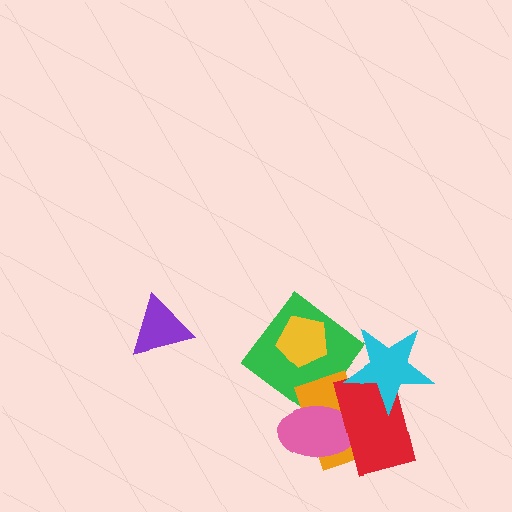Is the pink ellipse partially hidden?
Yes, it is partially covered by another shape.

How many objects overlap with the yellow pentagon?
1 object overlaps with the yellow pentagon.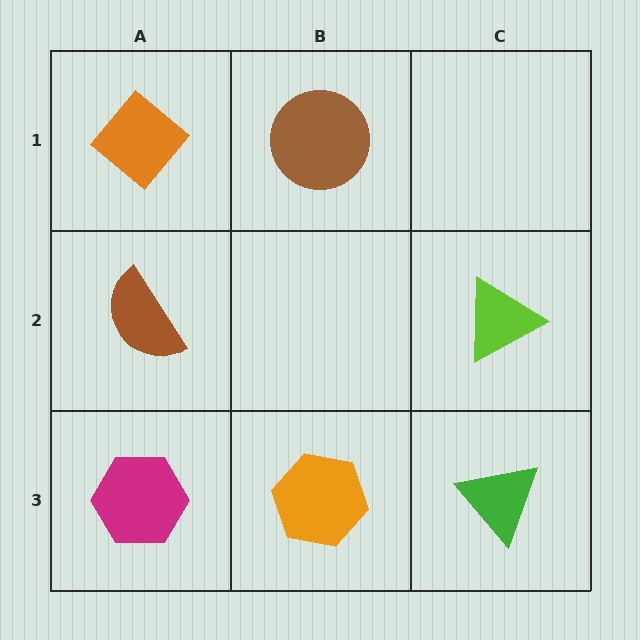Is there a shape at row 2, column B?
No, that cell is empty.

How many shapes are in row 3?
3 shapes.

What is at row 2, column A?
A brown semicircle.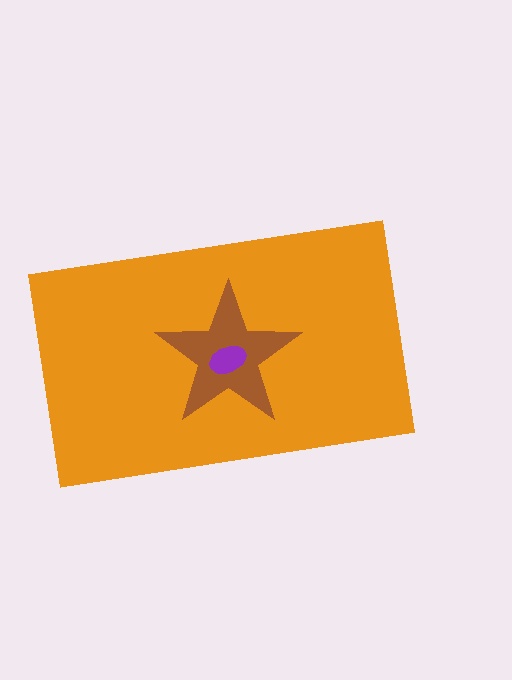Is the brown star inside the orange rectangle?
Yes.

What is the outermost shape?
The orange rectangle.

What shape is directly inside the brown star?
The purple ellipse.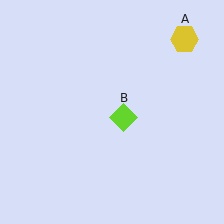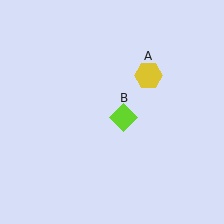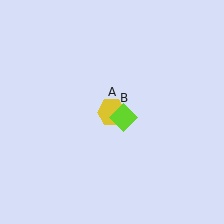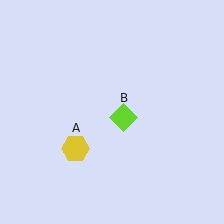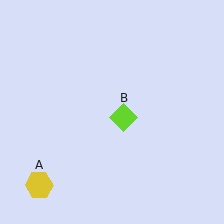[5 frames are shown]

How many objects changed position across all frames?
1 object changed position: yellow hexagon (object A).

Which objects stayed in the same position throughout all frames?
Lime diamond (object B) remained stationary.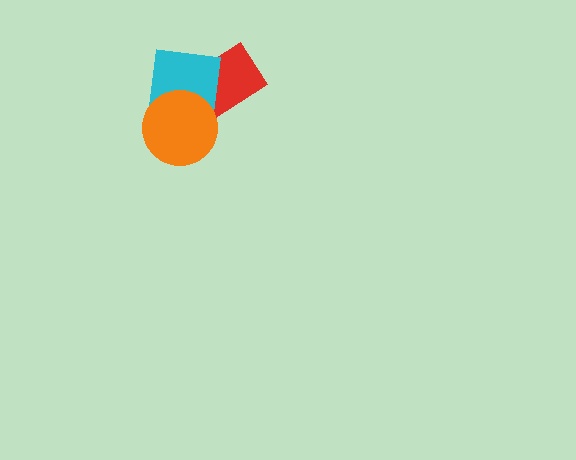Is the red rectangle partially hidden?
Yes, it is partially covered by another shape.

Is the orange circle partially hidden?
No, no other shape covers it.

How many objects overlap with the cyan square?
2 objects overlap with the cyan square.